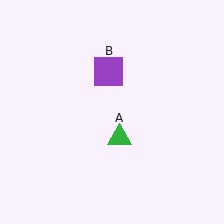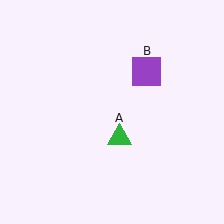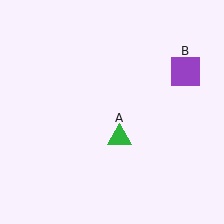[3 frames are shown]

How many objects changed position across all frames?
1 object changed position: purple square (object B).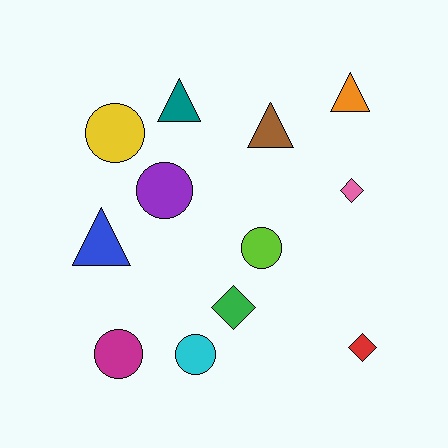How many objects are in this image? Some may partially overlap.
There are 12 objects.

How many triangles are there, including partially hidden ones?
There are 4 triangles.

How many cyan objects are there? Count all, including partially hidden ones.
There is 1 cyan object.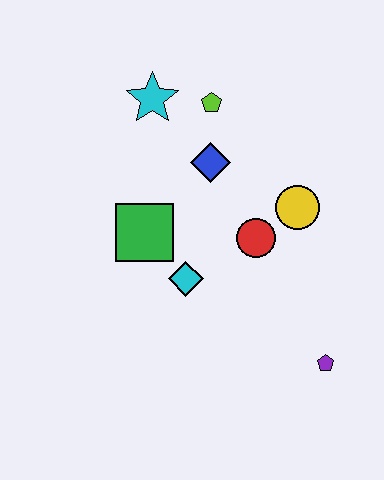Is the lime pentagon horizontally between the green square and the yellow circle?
Yes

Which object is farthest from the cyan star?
The purple pentagon is farthest from the cyan star.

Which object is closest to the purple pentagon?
The red circle is closest to the purple pentagon.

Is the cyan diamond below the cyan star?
Yes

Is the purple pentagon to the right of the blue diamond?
Yes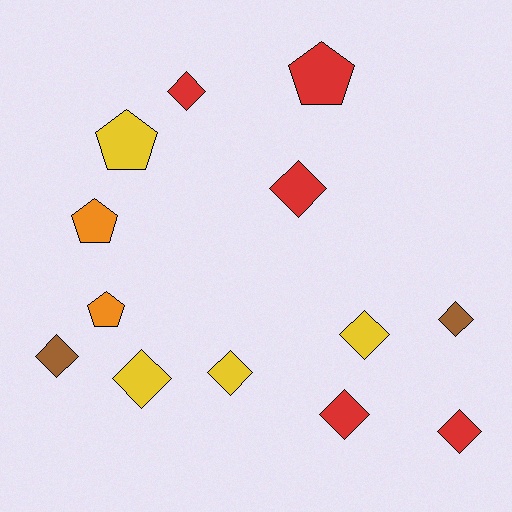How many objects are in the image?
There are 13 objects.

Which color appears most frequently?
Red, with 5 objects.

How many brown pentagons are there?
There are no brown pentagons.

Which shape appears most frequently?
Diamond, with 9 objects.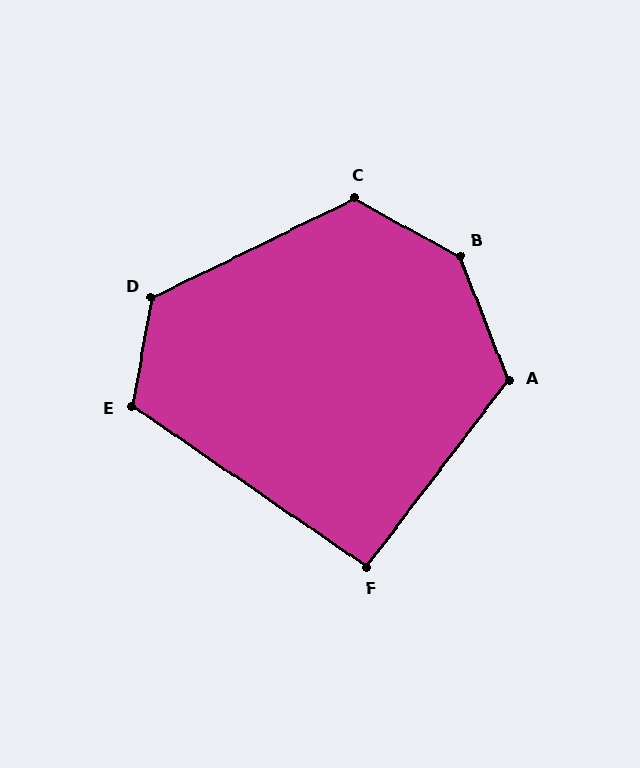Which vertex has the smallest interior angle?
F, at approximately 93 degrees.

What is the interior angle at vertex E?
Approximately 114 degrees (obtuse).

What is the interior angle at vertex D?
Approximately 126 degrees (obtuse).